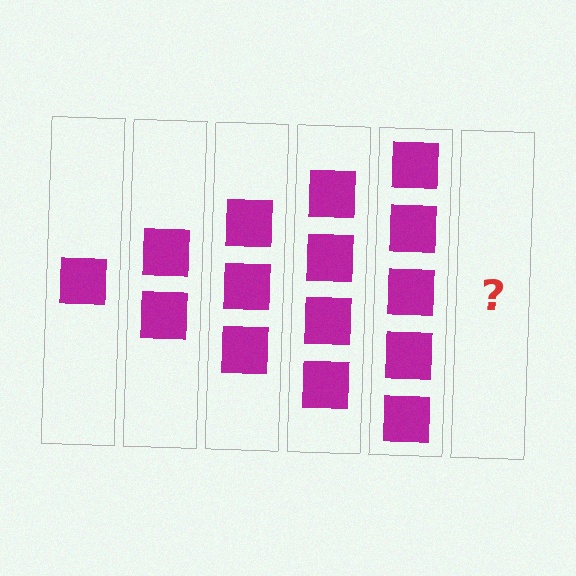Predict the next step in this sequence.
The next step is 6 squares.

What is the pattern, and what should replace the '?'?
The pattern is that each step adds one more square. The '?' should be 6 squares.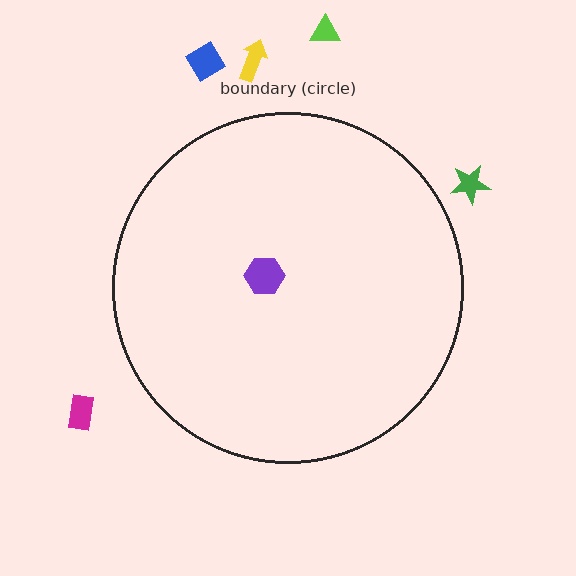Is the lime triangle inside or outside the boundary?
Outside.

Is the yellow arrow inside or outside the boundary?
Outside.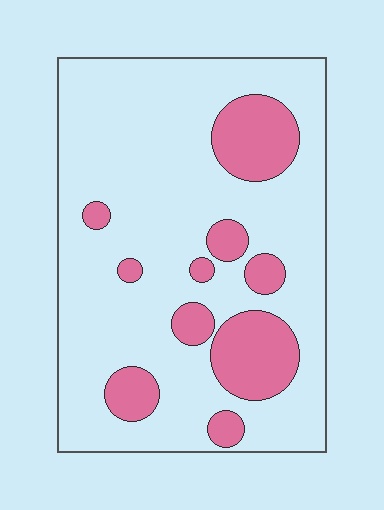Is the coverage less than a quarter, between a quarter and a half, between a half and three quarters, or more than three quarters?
Less than a quarter.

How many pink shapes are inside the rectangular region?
10.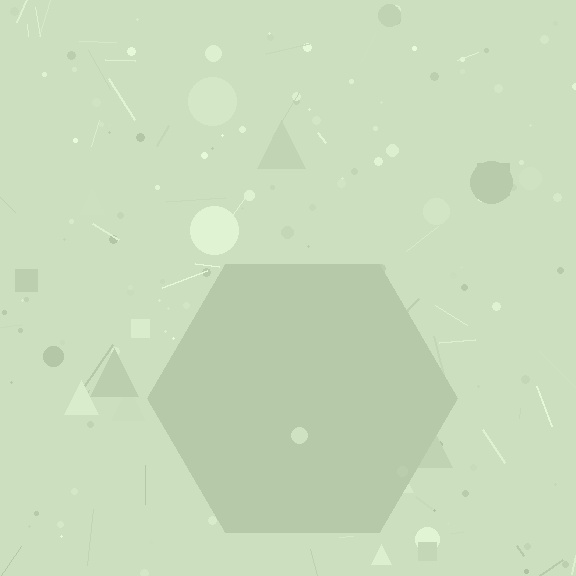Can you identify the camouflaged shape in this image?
The camouflaged shape is a hexagon.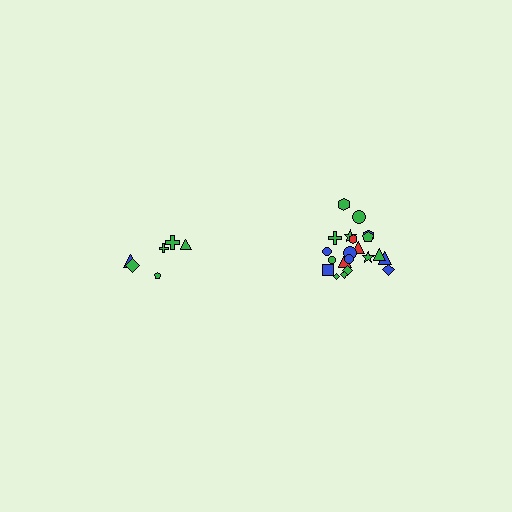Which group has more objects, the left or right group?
The right group.